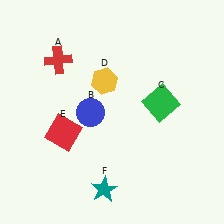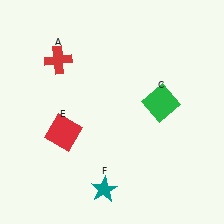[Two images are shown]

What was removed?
The yellow hexagon (D), the blue circle (B) were removed in Image 2.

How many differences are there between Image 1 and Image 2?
There are 2 differences between the two images.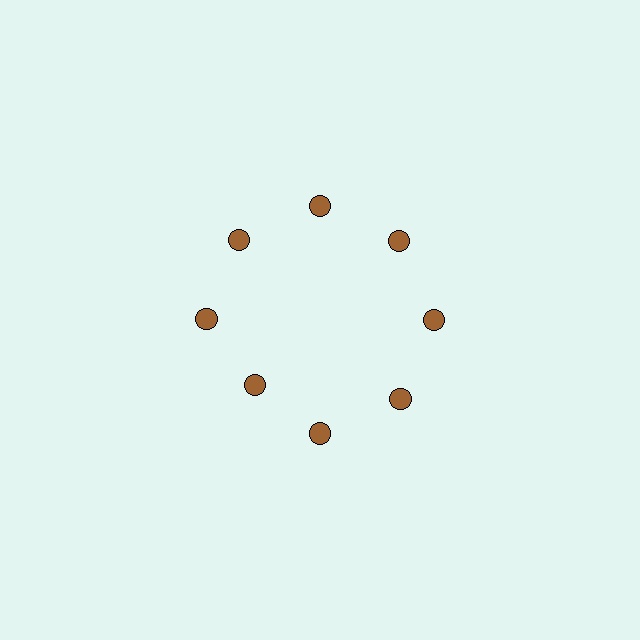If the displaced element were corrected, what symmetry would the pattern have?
It would have 8-fold rotational symmetry — the pattern would map onto itself every 45 degrees.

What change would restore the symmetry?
The symmetry would be restored by moving it outward, back onto the ring so that all 8 circles sit at equal angles and equal distance from the center.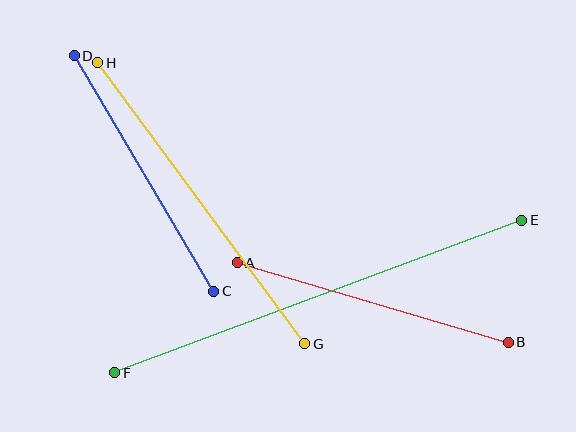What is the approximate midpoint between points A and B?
The midpoint is at approximately (373, 303) pixels.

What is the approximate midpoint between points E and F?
The midpoint is at approximately (318, 296) pixels.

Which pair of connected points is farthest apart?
Points E and F are farthest apart.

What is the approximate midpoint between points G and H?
The midpoint is at approximately (201, 203) pixels.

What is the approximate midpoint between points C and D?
The midpoint is at approximately (144, 174) pixels.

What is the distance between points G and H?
The distance is approximately 349 pixels.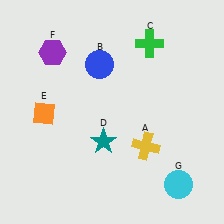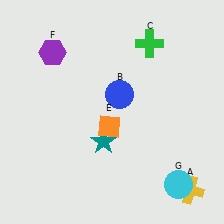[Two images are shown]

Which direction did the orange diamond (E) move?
The orange diamond (E) moved right.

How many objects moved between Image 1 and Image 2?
3 objects moved between the two images.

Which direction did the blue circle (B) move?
The blue circle (B) moved down.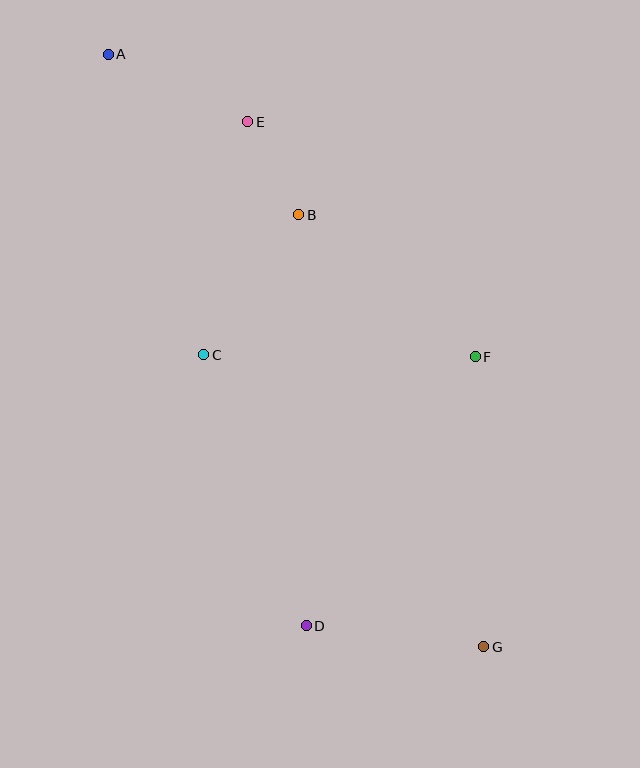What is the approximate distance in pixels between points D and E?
The distance between D and E is approximately 508 pixels.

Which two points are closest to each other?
Points B and E are closest to each other.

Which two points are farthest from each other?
Points A and G are farthest from each other.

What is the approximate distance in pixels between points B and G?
The distance between B and G is approximately 470 pixels.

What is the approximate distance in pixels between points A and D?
The distance between A and D is approximately 605 pixels.